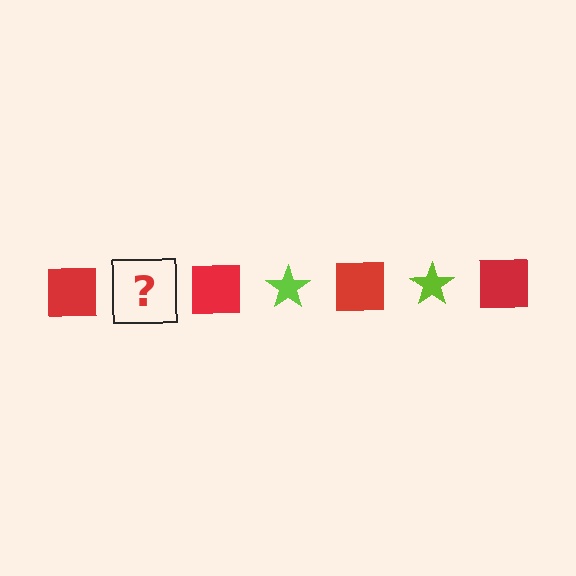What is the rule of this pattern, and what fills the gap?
The rule is that the pattern alternates between red square and lime star. The gap should be filled with a lime star.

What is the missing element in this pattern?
The missing element is a lime star.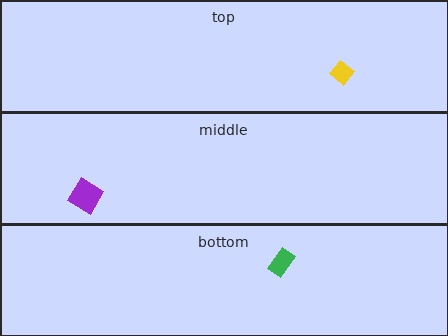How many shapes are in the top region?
1.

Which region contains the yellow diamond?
The top region.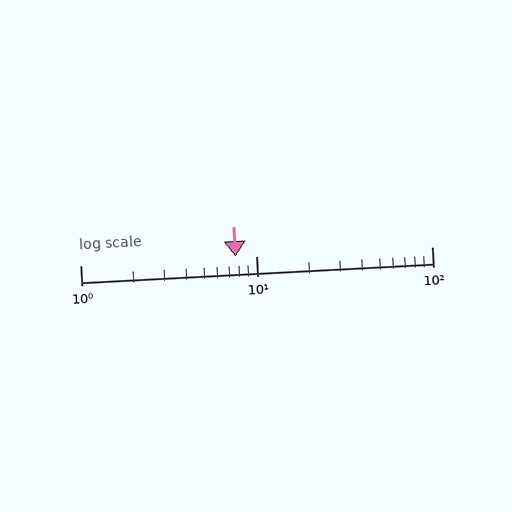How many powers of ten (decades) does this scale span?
The scale spans 2 decades, from 1 to 100.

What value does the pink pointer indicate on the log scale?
The pointer indicates approximately 7.6.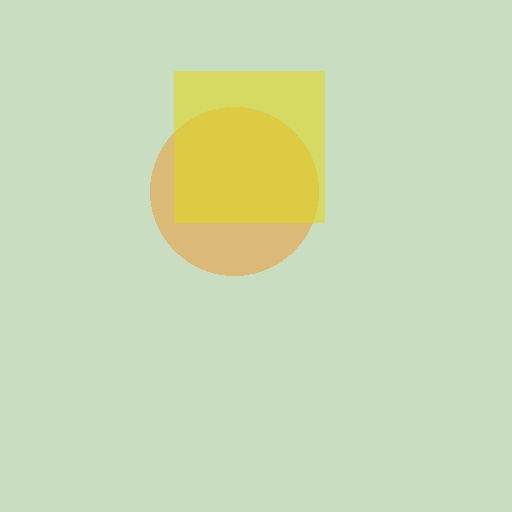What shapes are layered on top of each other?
The layered shapes are: an orange circle, a yellow square.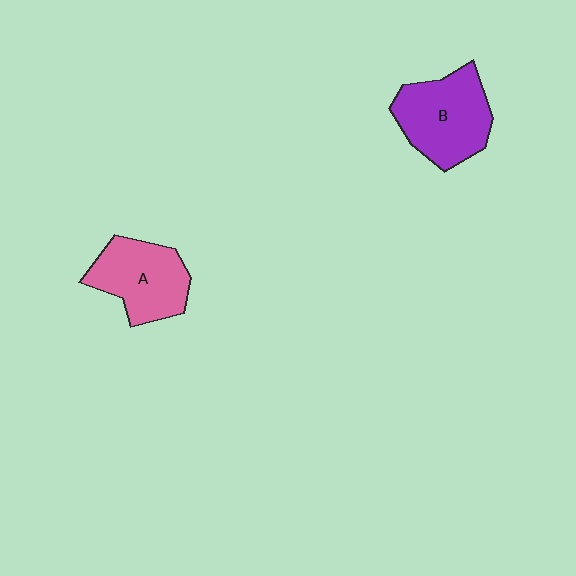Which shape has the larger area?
Shape B (purple).